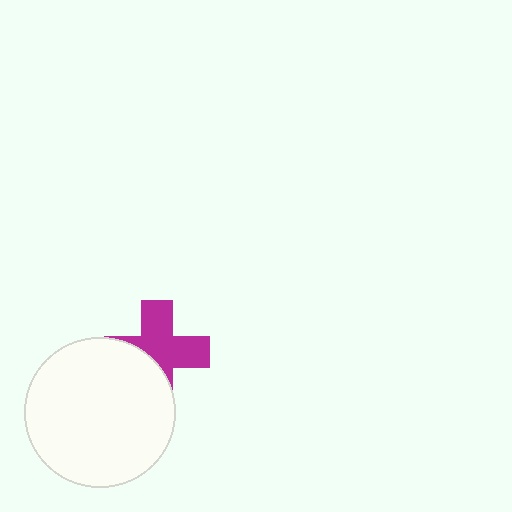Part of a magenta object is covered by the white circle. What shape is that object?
It is a cross.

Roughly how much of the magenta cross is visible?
About half of it is visible (roughly 60%).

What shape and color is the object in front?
The object in front is a white circle.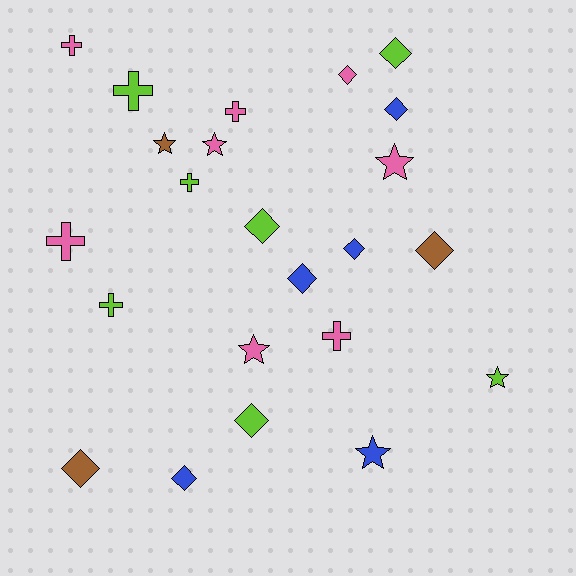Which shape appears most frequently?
Diamond, with 10 objects.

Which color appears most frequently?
Pink, with 8 objects.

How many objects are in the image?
There are 23 objects.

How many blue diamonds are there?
There are 4 blue diamonds.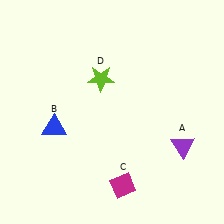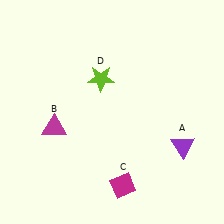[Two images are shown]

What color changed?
The triangle (B) changed from blue in Image 1 to magenta in Image 2.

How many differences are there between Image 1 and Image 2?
There is 1 difference between the two images.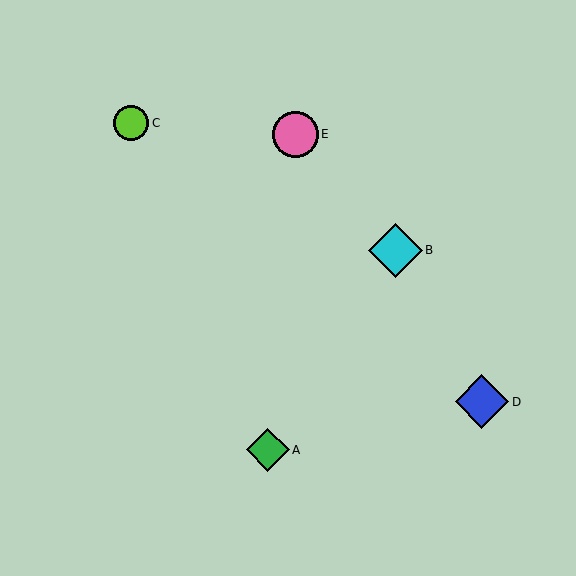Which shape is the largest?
The cyan diamond (labeled B) is the largest.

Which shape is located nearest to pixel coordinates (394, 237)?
The cyan diamond (labeled B) at (395, 250) is nearest to that location.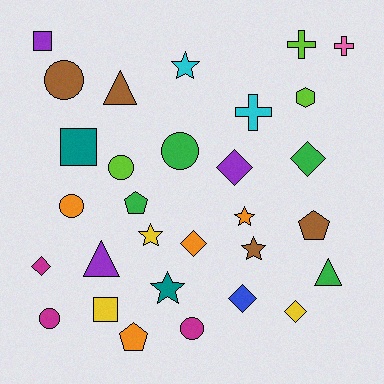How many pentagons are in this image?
There are 3 pentagons.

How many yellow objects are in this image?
There are 3 yellow objects.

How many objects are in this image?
There are 30 objects.